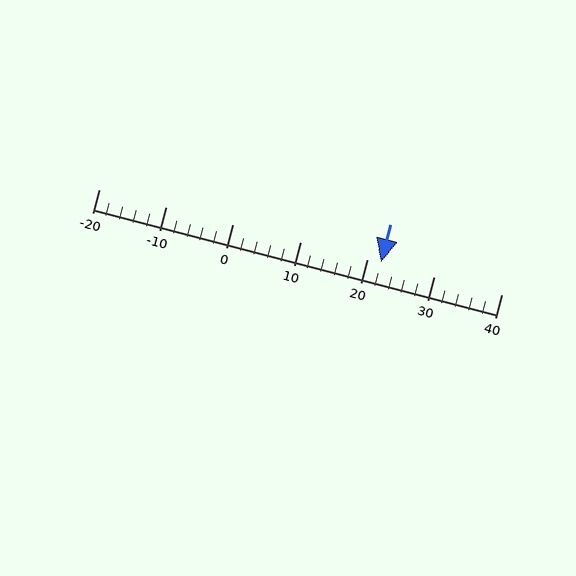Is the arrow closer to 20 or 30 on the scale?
The arrow is closer to 20.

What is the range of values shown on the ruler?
The ruler shows values from -20 to 40.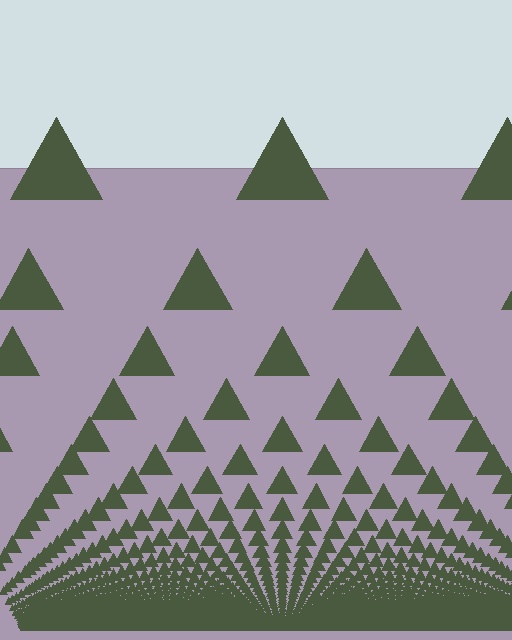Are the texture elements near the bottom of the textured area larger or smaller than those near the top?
Smaller. The gradient is inverted — elements near the bottom are smaller and denser.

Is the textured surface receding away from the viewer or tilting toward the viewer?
The surface appears to tilt toward the viewer. Texture elements get larger and sparser toward the top.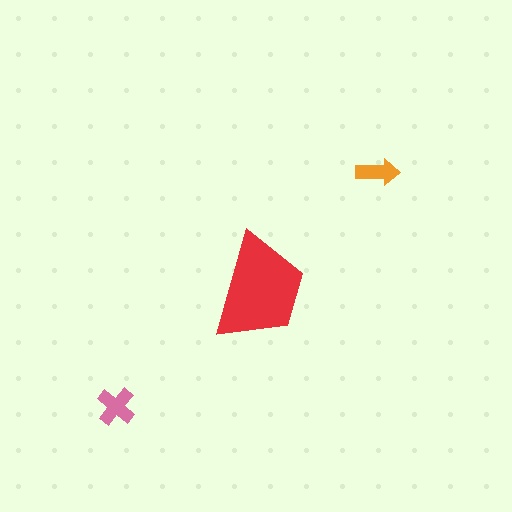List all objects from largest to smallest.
The red trapezoid, the pink cross, the orange arrow.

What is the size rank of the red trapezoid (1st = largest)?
1st.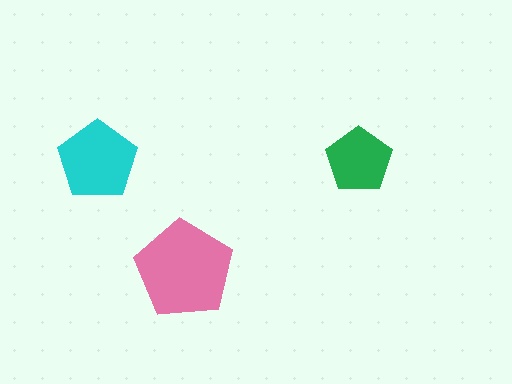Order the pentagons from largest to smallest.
the pink one, the cyan one, the green one.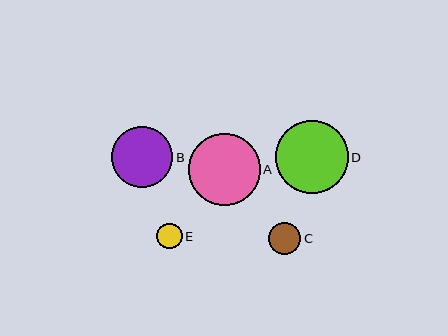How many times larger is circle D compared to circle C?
Circle D is approximately 2.3 times the size of circle C.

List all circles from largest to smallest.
From largest to smallest: D, A, B, C, E.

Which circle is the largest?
Circle D is the largest with a size of approximately 72 pixels.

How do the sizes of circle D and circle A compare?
Circle D and circle A are approximately the same size.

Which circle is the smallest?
Circle E is the smallest with a size of approximately 25 pixels.